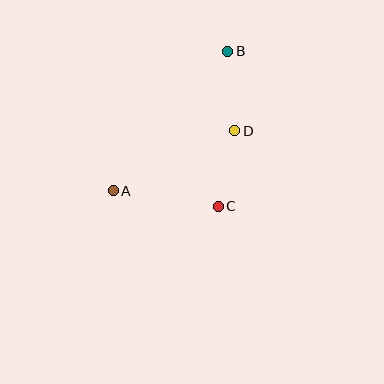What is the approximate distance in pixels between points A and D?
The distance between A and D is approximately 136 pixels.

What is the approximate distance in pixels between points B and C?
The distance between B and C is approximately 155 pixels.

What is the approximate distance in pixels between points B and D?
The distance between B and D is approximately 80 pixels.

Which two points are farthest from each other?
Points A and B are farthest from each other.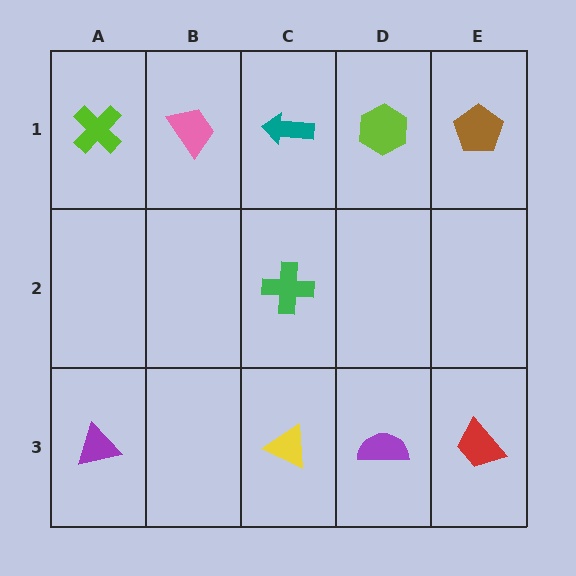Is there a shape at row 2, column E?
No, that cell is empty.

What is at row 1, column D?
A lime hexagon.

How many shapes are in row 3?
4 shapes.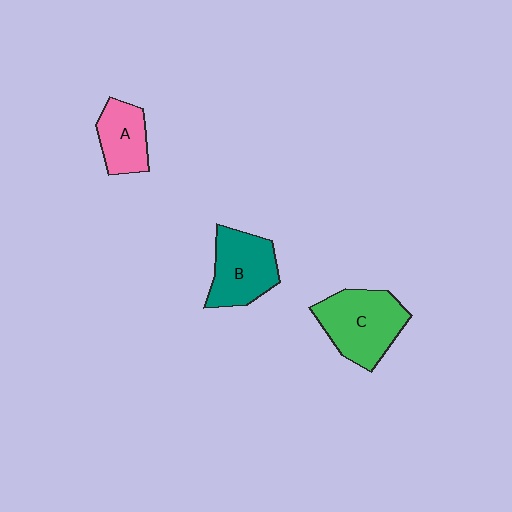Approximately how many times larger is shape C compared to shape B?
Approximately 1.2 times.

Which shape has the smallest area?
Shape A (pink).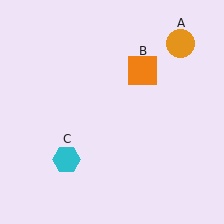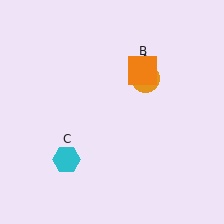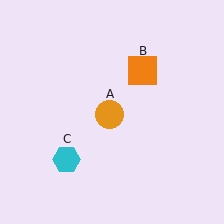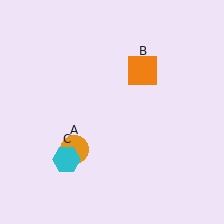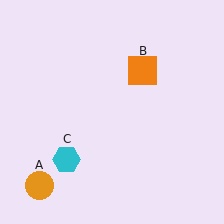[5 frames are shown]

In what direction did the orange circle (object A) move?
The orange circle (object A) moved down and to the left.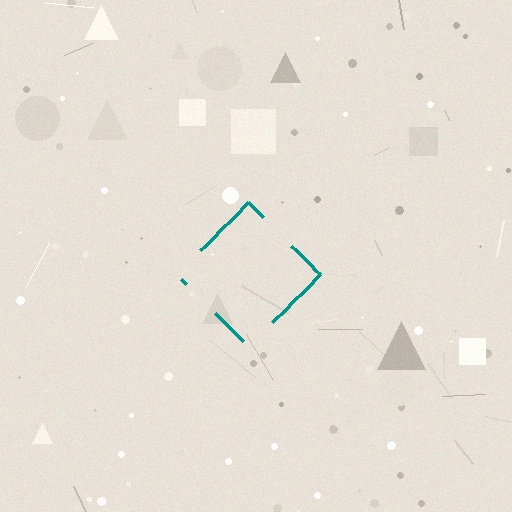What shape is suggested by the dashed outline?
The dashed outline suggests a diamond.